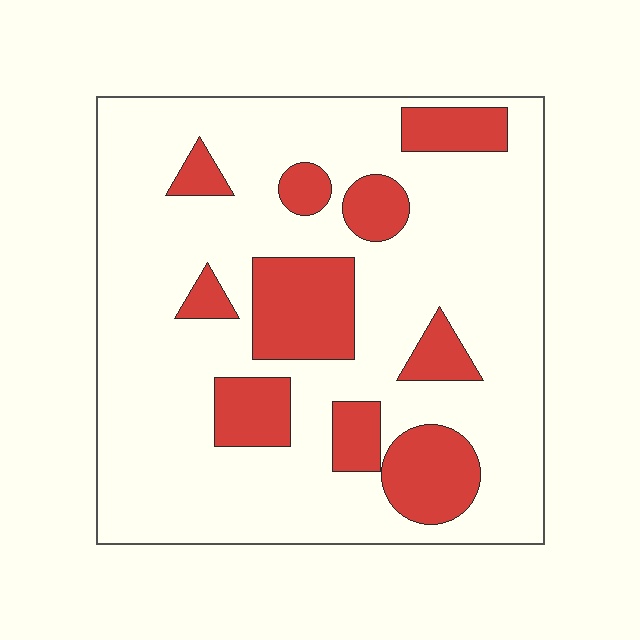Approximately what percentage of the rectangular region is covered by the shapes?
Approximately 25%.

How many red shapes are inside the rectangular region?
10.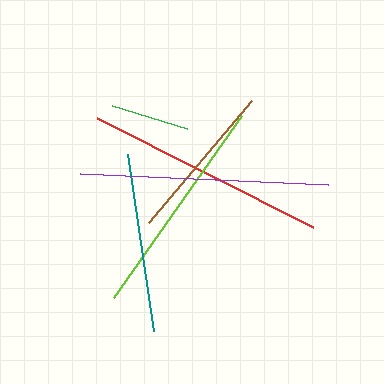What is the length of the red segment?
The red segment is approximately 243 pixels long.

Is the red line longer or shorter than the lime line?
The red line is longer than the lime line.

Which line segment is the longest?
The purple line is the longest at approximately 249 pixels.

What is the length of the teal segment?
The teal segment is approximately 179 pixels long.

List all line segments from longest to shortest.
From longest to shortest: purple, red, lime, teal, brown, green.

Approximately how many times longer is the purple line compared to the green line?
The purple line is approximately 3.2 times the length of the green line.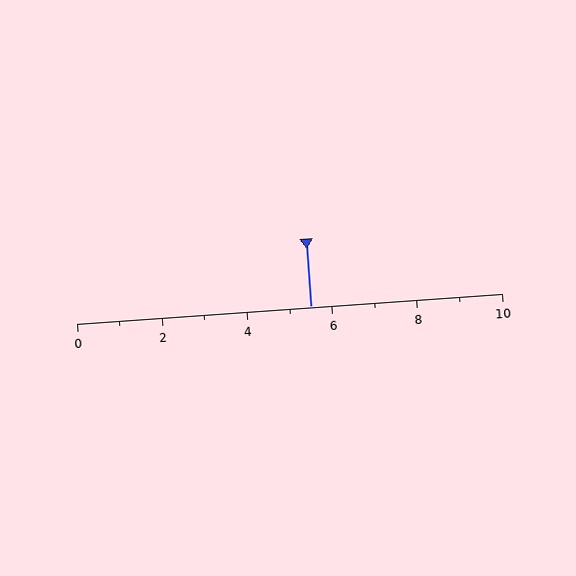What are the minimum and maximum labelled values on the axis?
The axis runs from 0 to 10.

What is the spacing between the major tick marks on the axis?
The major ticks are spaced 2 apart.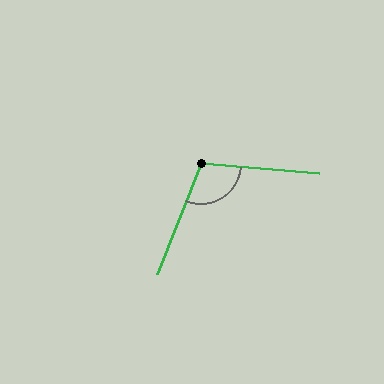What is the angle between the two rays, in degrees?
Approximately 107 degrees.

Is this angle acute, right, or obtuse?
It is obtuse.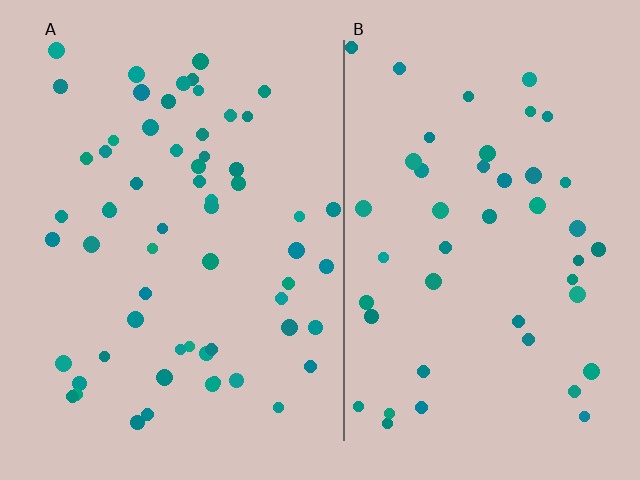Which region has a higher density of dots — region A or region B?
A (the left).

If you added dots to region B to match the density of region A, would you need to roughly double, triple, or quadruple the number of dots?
Approximately double.